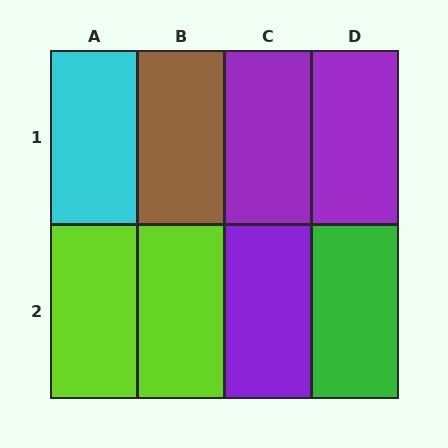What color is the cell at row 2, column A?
Lime.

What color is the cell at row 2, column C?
Purple.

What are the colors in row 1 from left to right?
Cyan, brown, purple, purple.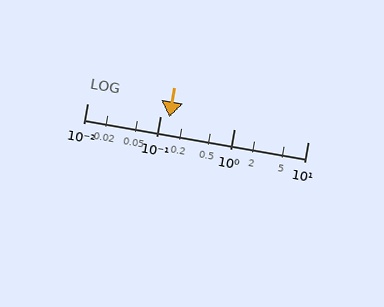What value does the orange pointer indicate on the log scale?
The pointer indicates approximately 0.13.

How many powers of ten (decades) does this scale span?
The scale spans 3 decades, from 0.01 to 10.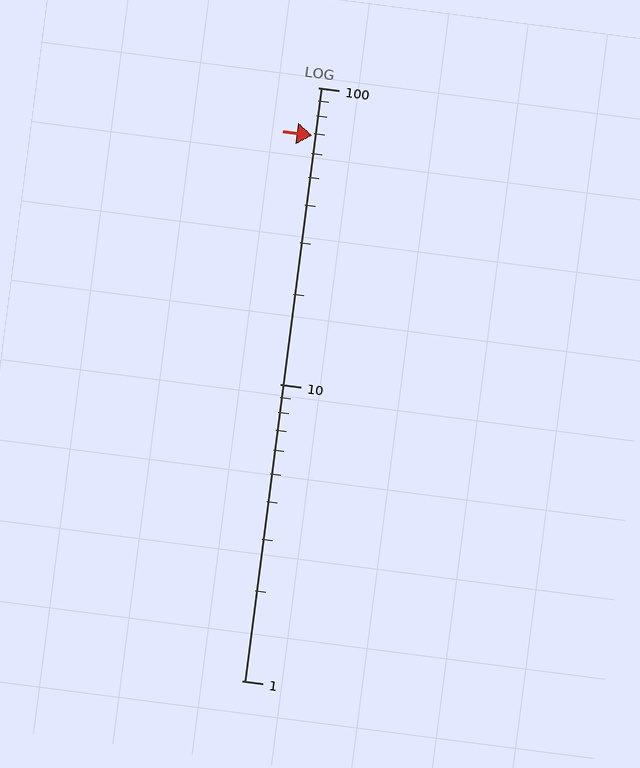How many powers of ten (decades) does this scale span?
The scale spans 2 decades, from 1 to 100.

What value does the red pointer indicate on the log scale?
The pointer indicates approximately 69.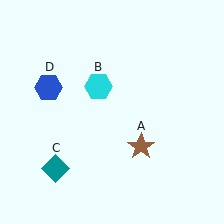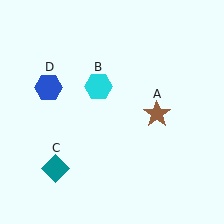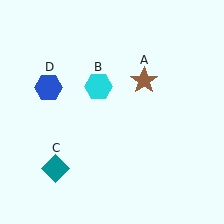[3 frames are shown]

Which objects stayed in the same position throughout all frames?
Cyan hexagon (object B) and teal diamond (object C) and blue hexagon (object D) remained stationary.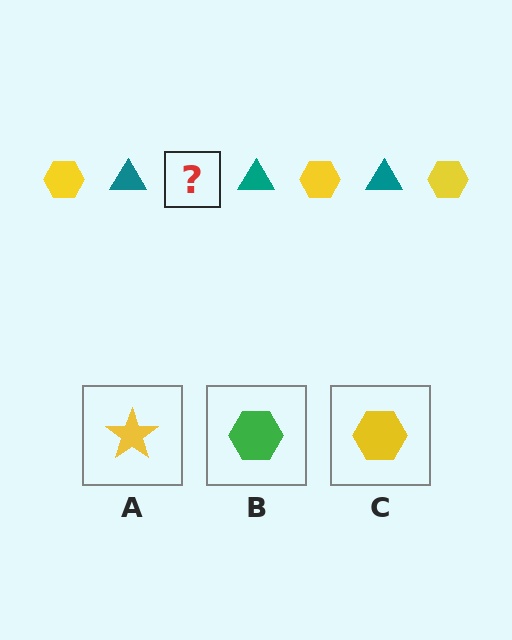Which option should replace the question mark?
Option C.